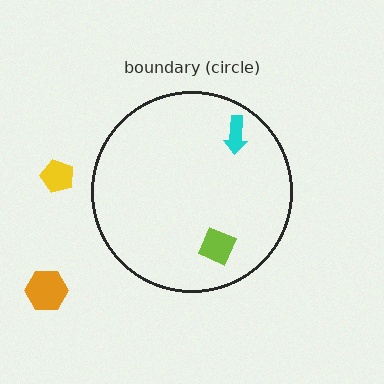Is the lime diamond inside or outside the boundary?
Inside.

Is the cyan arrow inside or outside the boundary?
Inside.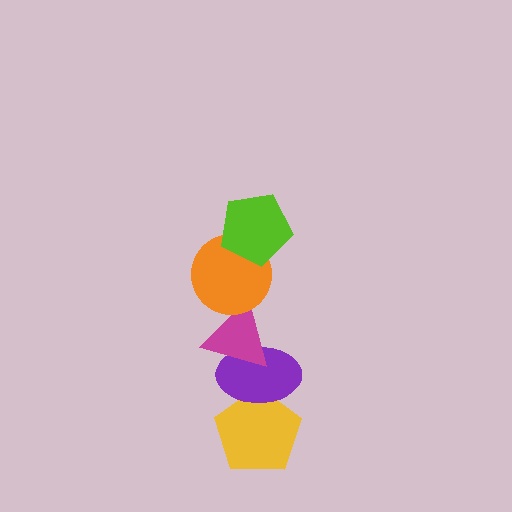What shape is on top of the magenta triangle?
The orange circle is on top of the magenta triangle.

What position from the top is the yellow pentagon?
The yellow pentagon is 5th from the top.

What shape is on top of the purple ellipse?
The magenta triangle is on top of the purple ellipse.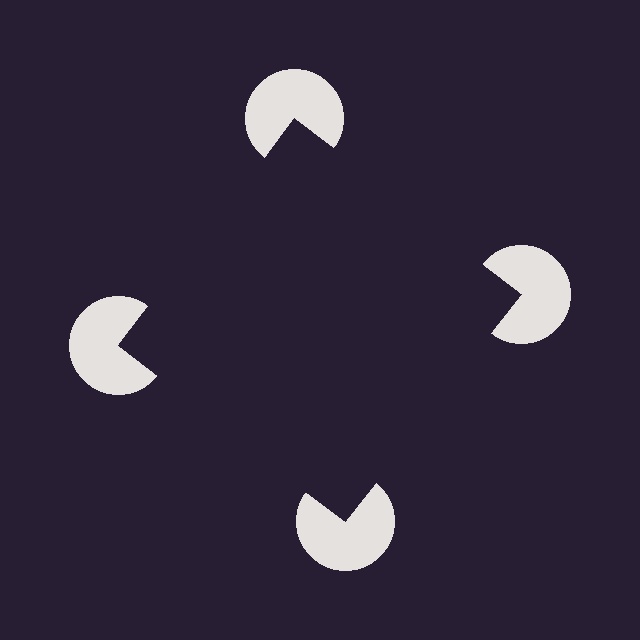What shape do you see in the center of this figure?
An illusory square — its edges are inferred from the aligned wedge cuts in the pac-man discs, not physically drawn.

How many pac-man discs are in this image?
There are 4 — one at each vertex of the illusory square.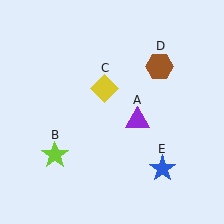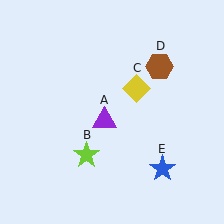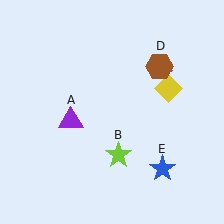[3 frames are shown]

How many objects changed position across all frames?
3 objects changed position: purple triangle (object A), lime star (object B), yellow diamond (object C).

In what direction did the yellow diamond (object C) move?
The yellow diamond (object C) moved right.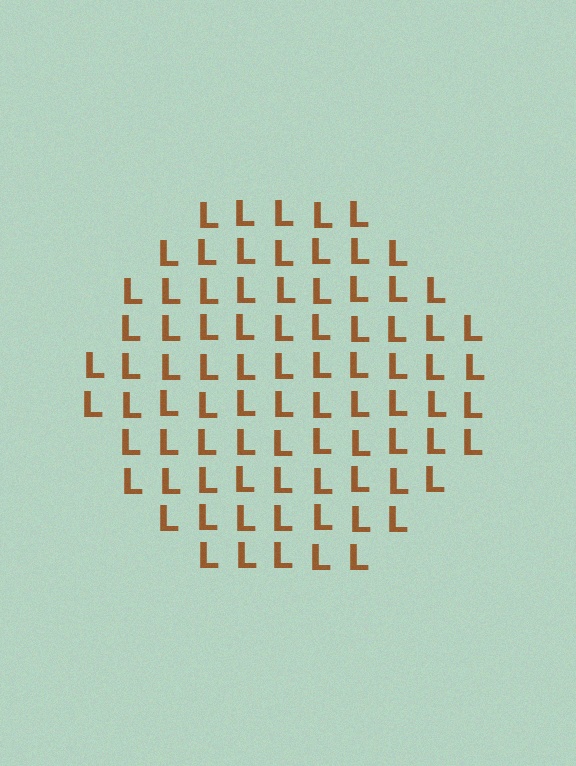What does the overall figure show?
The overall figure shows a circle.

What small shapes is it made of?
It is made of small letter L's.